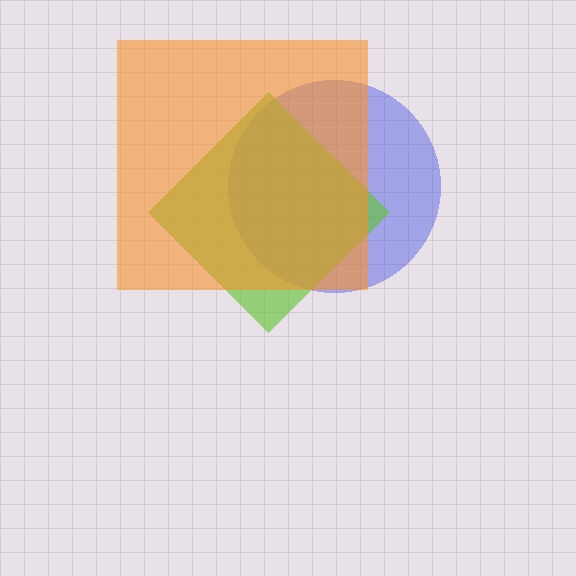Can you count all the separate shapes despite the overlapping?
Yes, there are 3 separate shapes.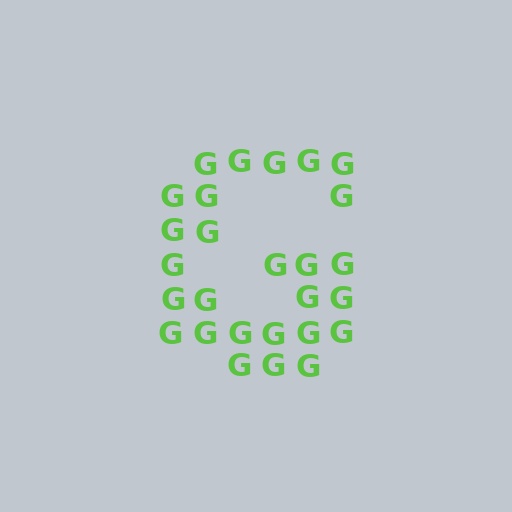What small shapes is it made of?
It is made of small letter G's.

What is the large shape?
The large shape is the letter G.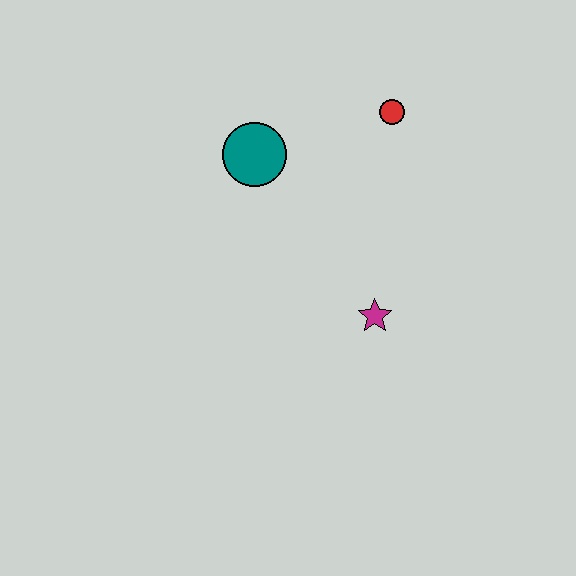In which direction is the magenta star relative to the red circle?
The magenta star is below the red circle.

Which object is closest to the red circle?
The teal circle is closest to the red circle.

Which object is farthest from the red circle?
The magenta star is farthest from the red circle.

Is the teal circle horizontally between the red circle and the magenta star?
No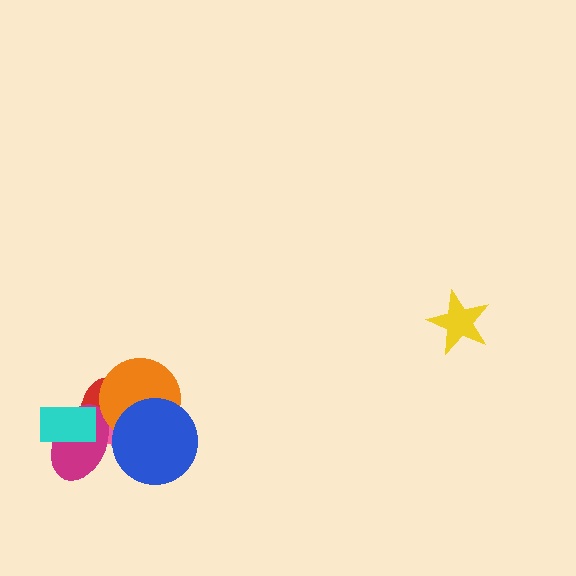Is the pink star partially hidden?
Yes, it is partially covered by another shape.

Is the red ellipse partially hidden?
Yes, it is partially covered by another shape.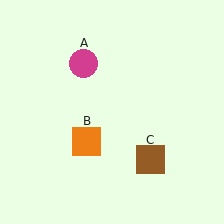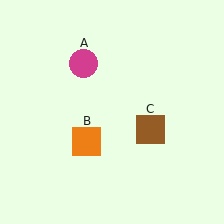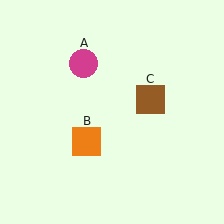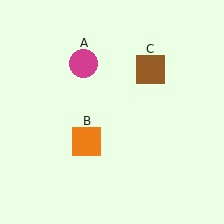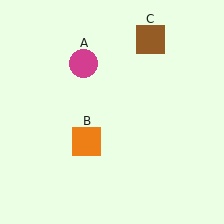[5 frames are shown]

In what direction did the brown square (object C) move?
The brown square (object C) moved up.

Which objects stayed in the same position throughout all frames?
Magenta circle (object A) and orange square (object B) remained stationary.